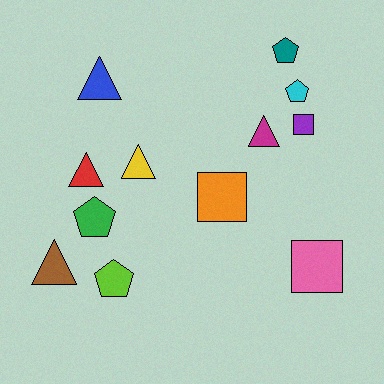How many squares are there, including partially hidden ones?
There are 3 squares.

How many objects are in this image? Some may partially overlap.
There are 12 objects.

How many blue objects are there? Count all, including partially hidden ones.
There is 1 blue object.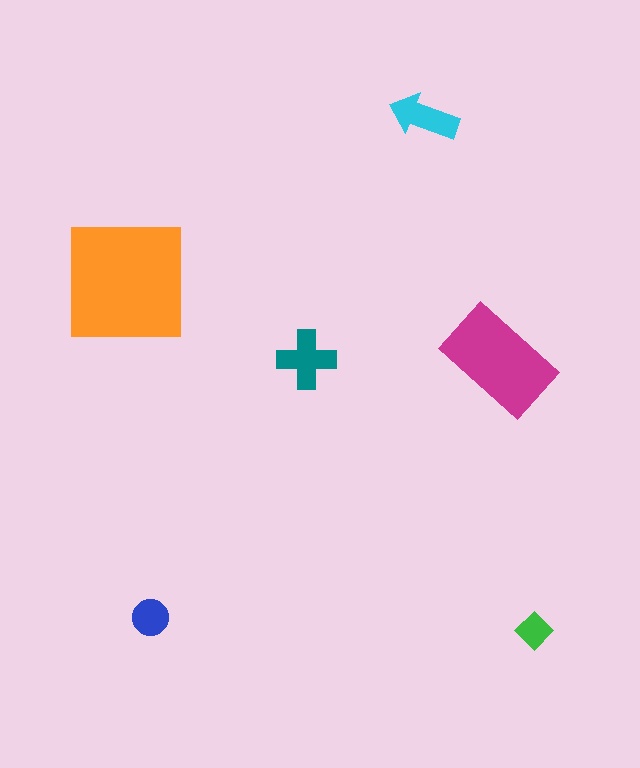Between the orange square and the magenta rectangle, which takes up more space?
The orange square.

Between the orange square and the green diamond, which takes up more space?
The orange square.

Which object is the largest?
The orange square.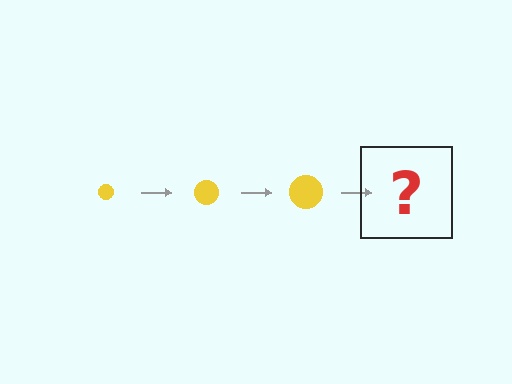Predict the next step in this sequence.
The next step is a yellow circle, larger than the previous one.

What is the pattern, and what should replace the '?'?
The pattern is that the circle gets progressively larger each step. The '?' should be a yellow circle, larger than the previous one.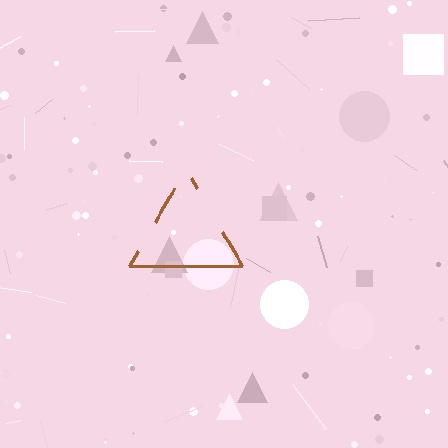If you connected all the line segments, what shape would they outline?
They would outline a triangle.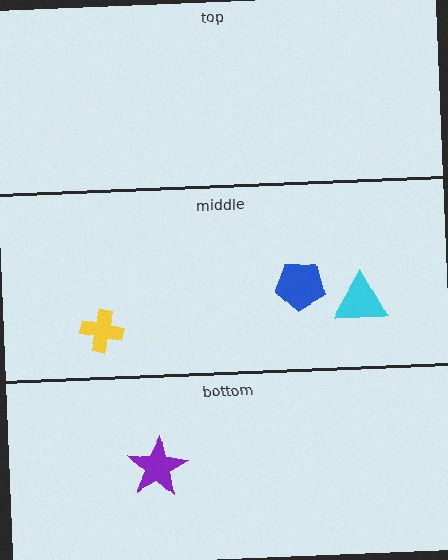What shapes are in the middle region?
The cyan triangle, the blue pentagon, the yellow cross.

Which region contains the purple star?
The bottom region.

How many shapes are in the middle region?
3.